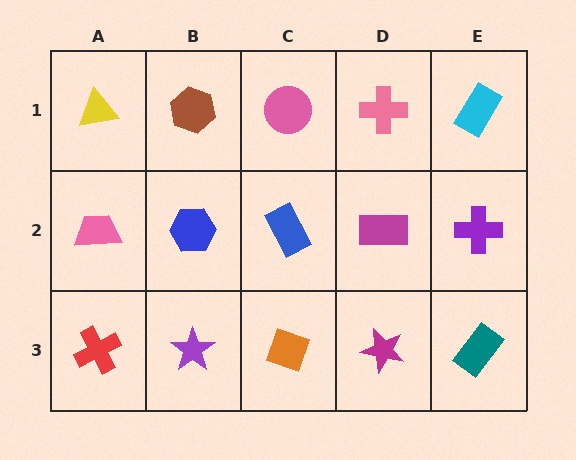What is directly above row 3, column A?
A pink trapezoid.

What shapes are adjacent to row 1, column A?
A pink trapezoid (row 2, column A), a brown hexagon (row 1, column B).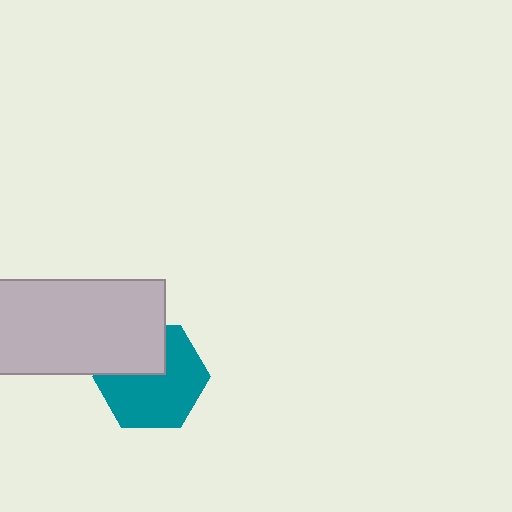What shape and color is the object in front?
The object in front is a light gray rectangle.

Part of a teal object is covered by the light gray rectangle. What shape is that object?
It is a hexagon.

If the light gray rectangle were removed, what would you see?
You would see the complete teal hexagon.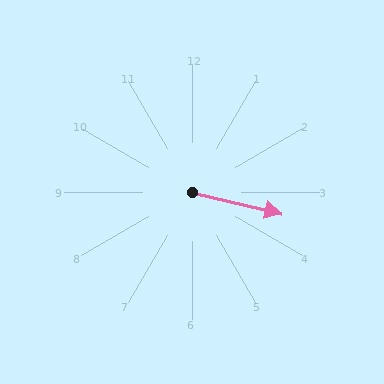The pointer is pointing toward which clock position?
Roughly 3 o'clock.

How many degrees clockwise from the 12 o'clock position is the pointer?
Approximately 103 degrees.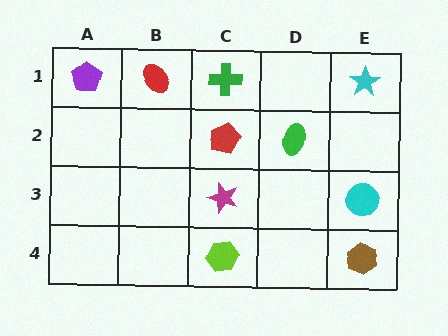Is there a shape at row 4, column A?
No, that cell is empty.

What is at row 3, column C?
A magenta star.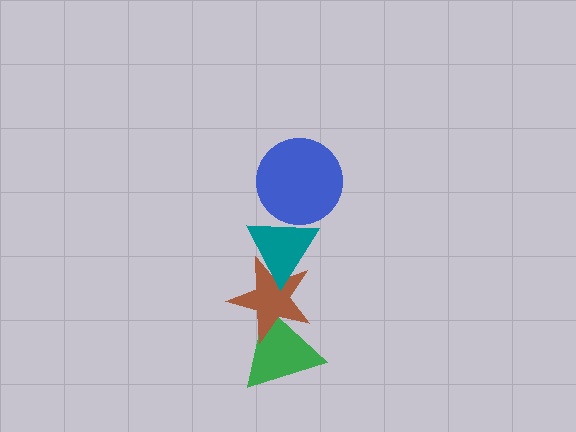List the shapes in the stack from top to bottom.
From top to bottom: the blue circle, the teal triangle, the brown star, the green triangle.